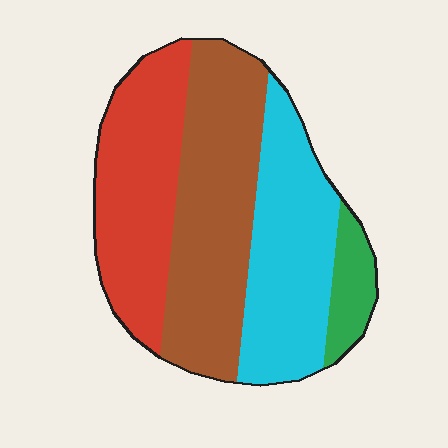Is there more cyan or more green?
Cyan.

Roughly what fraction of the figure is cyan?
Cyan covers about 30% of the figure.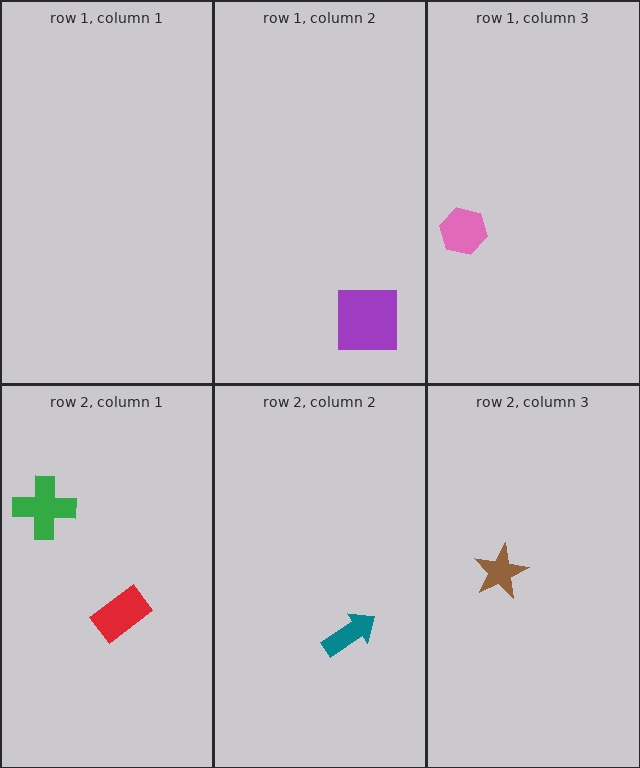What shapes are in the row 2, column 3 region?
The brown star.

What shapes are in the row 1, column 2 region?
The purple square.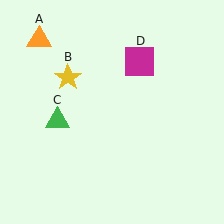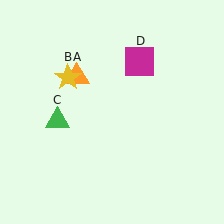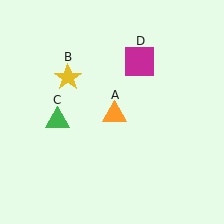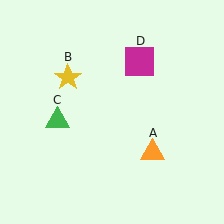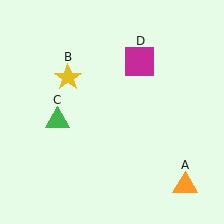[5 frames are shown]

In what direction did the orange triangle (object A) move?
The orange triangle (object A) moved down and to the right.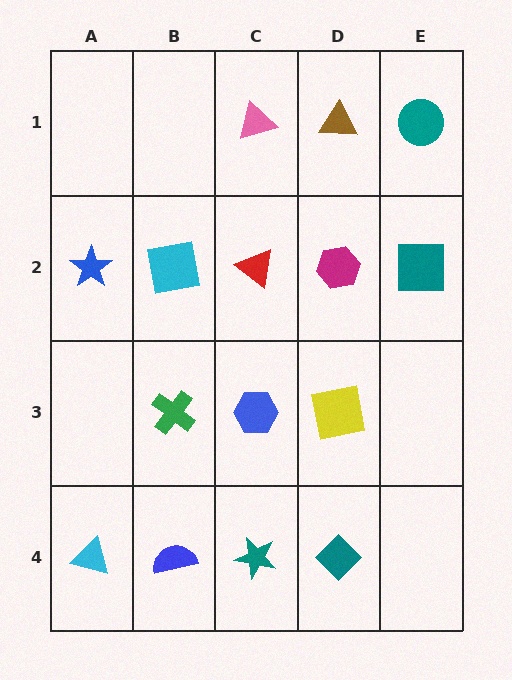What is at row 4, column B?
A blue semicircle.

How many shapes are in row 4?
4 shapes.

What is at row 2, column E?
A teal square.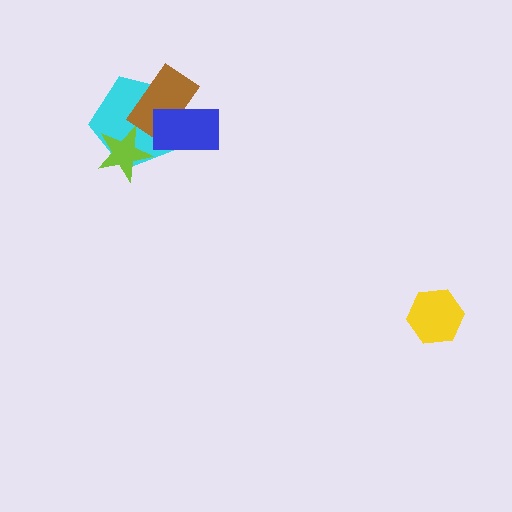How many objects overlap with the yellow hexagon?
0 objects overlap with the yellow hexagon.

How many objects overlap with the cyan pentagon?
3 objects overlap with the cyan pentagon.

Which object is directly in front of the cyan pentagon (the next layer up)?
The brown rectangle is directly in front of the cyan pentagon.